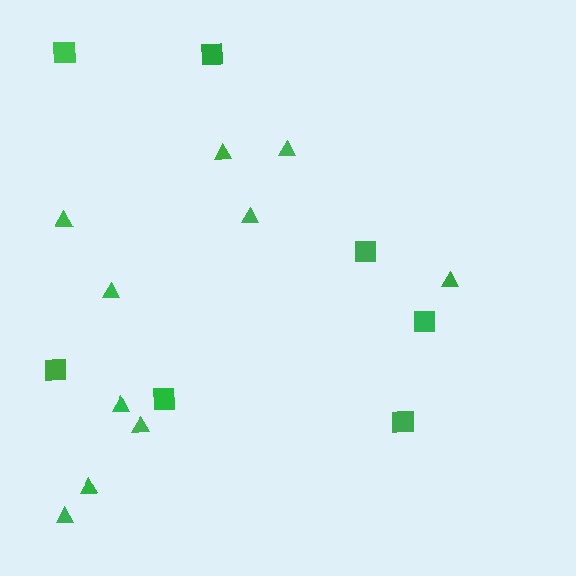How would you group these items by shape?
There are 2 groups: one group of triangles (10) and one group of squares (7).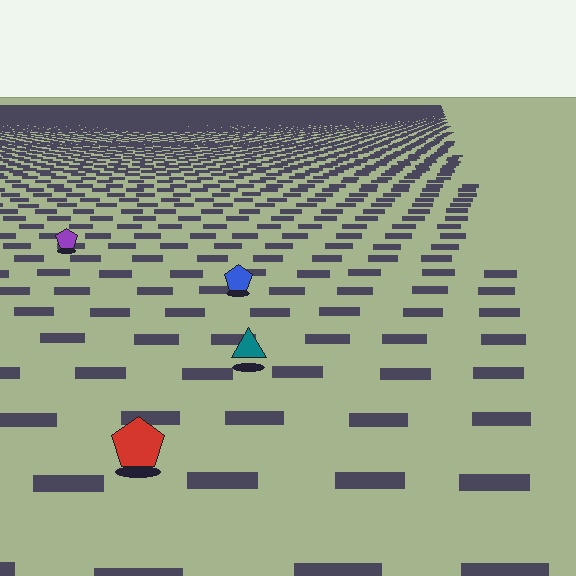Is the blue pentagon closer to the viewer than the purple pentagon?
Yes. The blue pentagon is closer — you can tell from the texture gradient: the ground texture is coarser near it.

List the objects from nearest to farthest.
From nearest to farthest: the red pentagon, the teal triangle, the blue pentagon, the purple pentagon.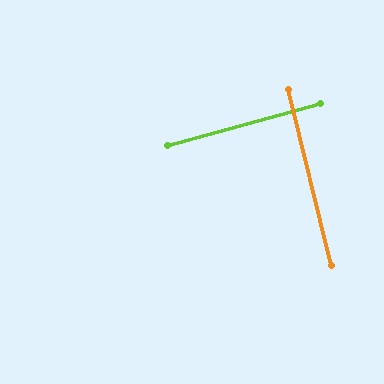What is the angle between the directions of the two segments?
Approximately 88 degrees.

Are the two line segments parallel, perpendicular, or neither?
Perpendicular — they meet at approximately 88°.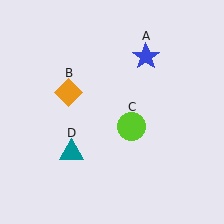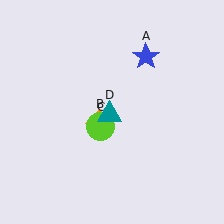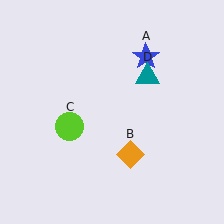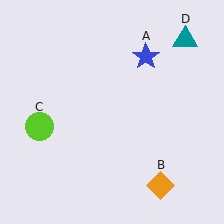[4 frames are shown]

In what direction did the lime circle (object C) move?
The lime circle (object C) moved left.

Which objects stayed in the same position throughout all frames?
Blue star (object A) remained stationary.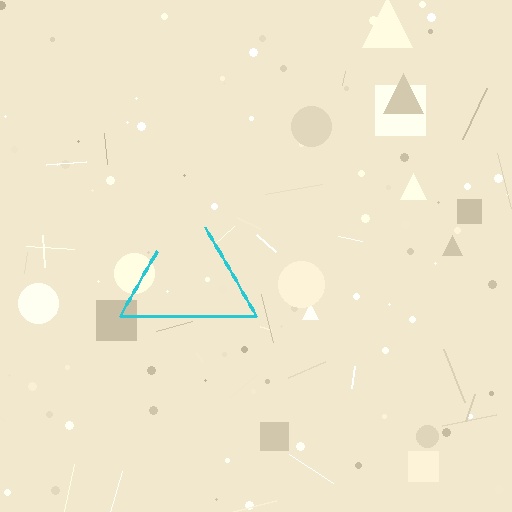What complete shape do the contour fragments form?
The contour fragments form a triangle.